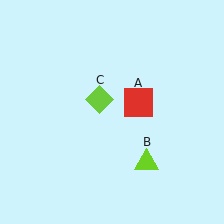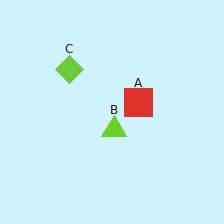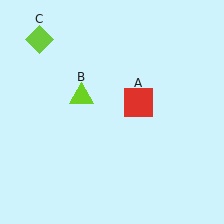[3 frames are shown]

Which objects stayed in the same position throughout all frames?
Red square (object A) remained stationary.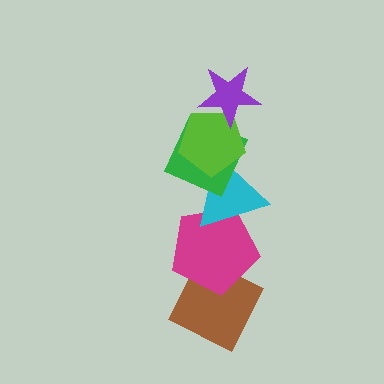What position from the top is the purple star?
The purple star is 1st from the top.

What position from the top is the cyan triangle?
The cyan triangle is 4th from the top.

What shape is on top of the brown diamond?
The magenta pentagon is on top of the brown diamond.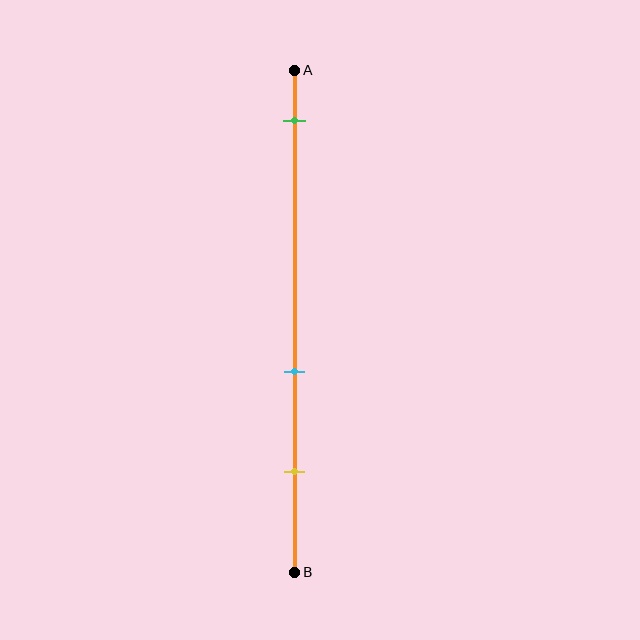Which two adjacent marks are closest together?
The cyan and yellow marks are the closest adjacent pair.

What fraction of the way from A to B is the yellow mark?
The yellow mark is approximately 80% (0.8) of the way from A to B.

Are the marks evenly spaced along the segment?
No, the marks are not evenly spaced.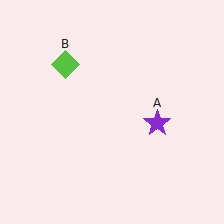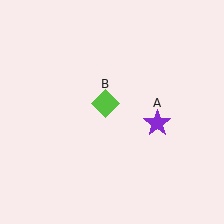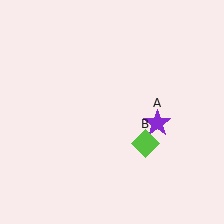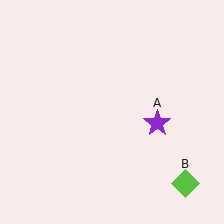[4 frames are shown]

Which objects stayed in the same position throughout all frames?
Purple star (object A) remained stationary.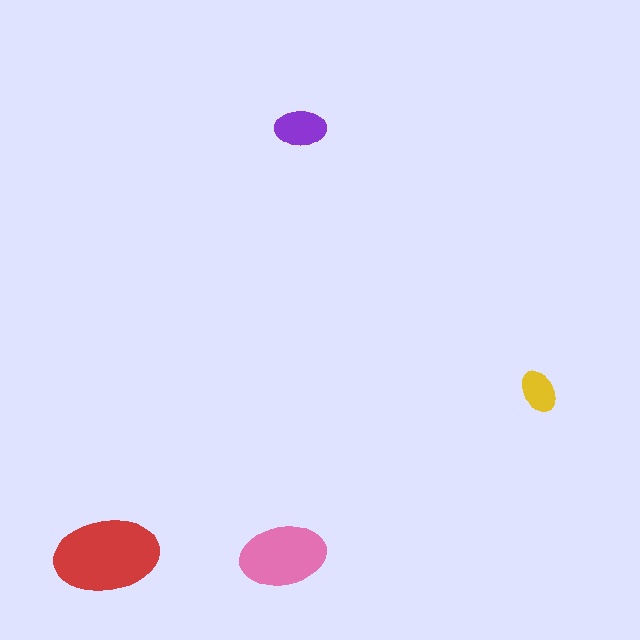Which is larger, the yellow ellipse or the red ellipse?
The red one.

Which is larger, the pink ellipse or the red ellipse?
The red one.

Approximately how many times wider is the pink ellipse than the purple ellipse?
About 1.5 times wider.